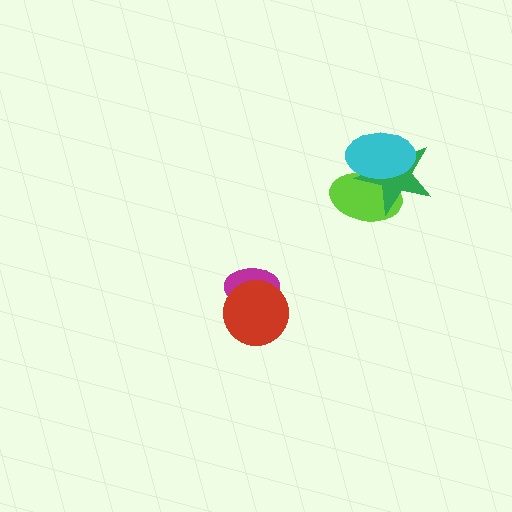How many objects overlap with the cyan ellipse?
2 objects overlap with the cyan ellipse.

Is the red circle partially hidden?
No, no other shape covers it.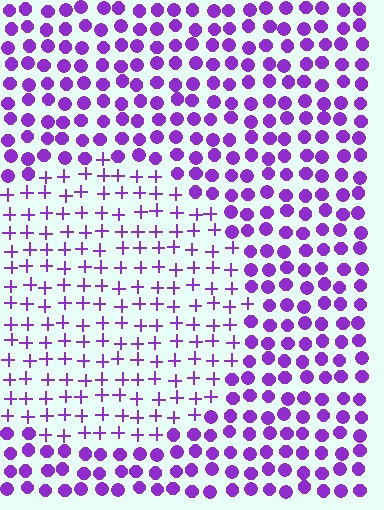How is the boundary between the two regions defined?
The boundary is defined by a change in element shape: plus signs inside vs. circles outside. All elements share the same color and spacing.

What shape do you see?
I see a circle.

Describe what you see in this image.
The image is filled with small purple elements arranged in a uniform grid. A circle-shaped region contains plus signs, while the surrounding area contains circles. The boundary is defined purely by the change in element shape.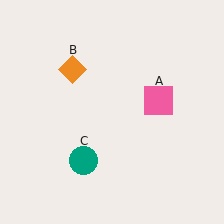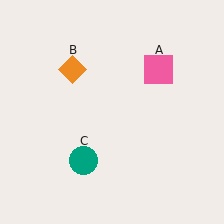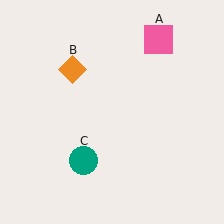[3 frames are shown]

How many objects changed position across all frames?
1 object changed position: pink square (object A).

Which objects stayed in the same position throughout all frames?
Orange diamond (object B) and teal circle (object C) remained stationary.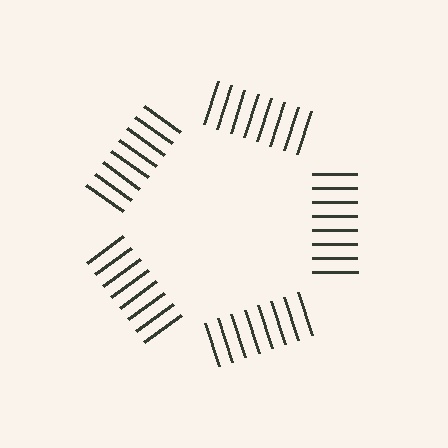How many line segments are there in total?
40 — 8 along each of the 5 edges.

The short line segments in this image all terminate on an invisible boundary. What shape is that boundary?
An illusory pentagon — the line segments terminate on its edges but no continuous stroke is drawn.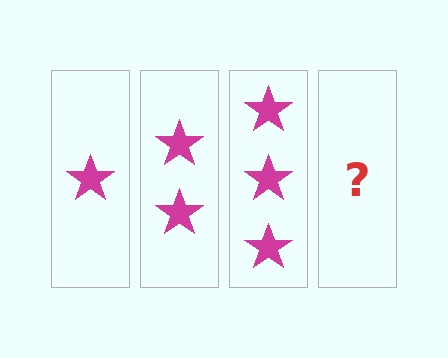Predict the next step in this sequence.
The next step is 4 stars.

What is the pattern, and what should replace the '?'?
The pattern is that each step adds one more star. The '?' should be 4 stars.